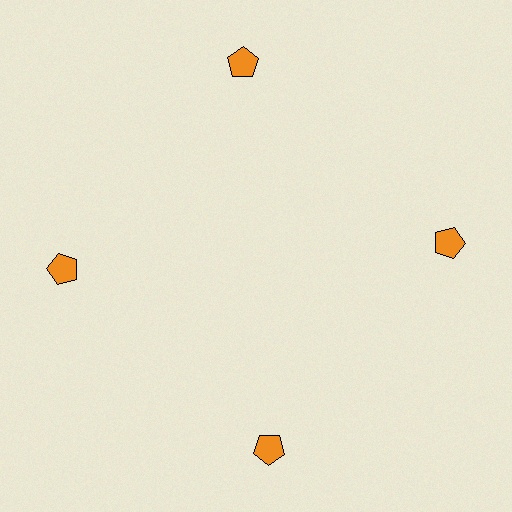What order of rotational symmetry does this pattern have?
This pattern has 4-fold rotational symmetry.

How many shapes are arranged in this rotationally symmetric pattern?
There are 4 shapes, arranged in 4 groups of 1.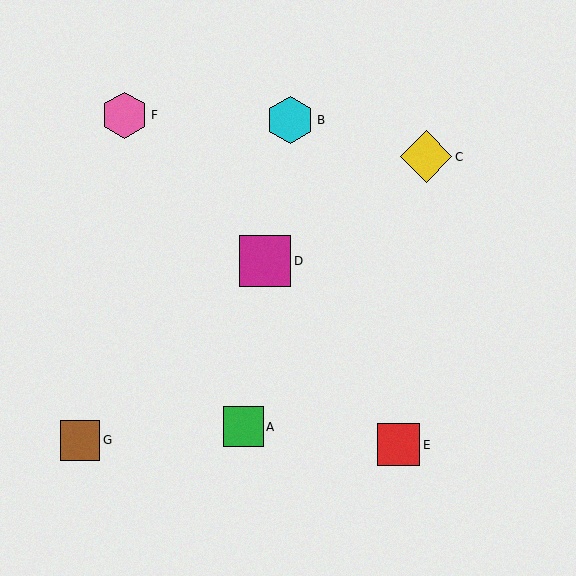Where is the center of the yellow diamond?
The center of the yellow diamond is at (426, 157).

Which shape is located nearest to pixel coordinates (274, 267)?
The magenta square (labeled D) at (265, 261) is nearest to that location.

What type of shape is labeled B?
Shape B is a cyan hexagon.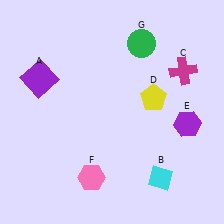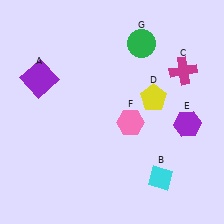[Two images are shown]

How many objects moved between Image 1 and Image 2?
1 object moved between the two images.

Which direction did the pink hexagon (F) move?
The pink hexagon (F) moved up.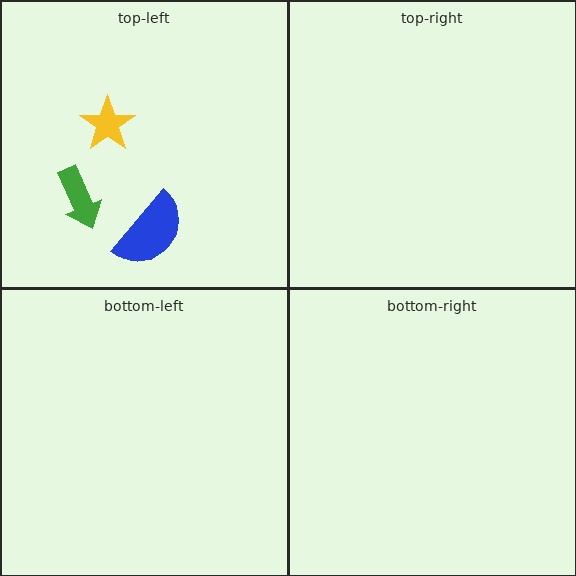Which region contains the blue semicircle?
The top-left region.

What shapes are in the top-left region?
The blue semicircle, the green arrow, the yellow star.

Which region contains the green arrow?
The top-left region.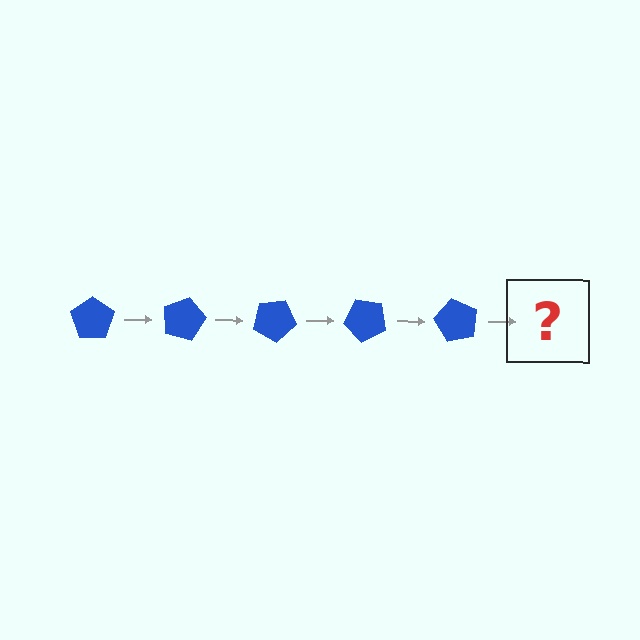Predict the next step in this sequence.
The next step is a blue pentagon rotated 75 degrees.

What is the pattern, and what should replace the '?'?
The pattern is that the pentagon rotates 15 degrees each step. The '?' should be a blue pentagon rotated 75 degrees.